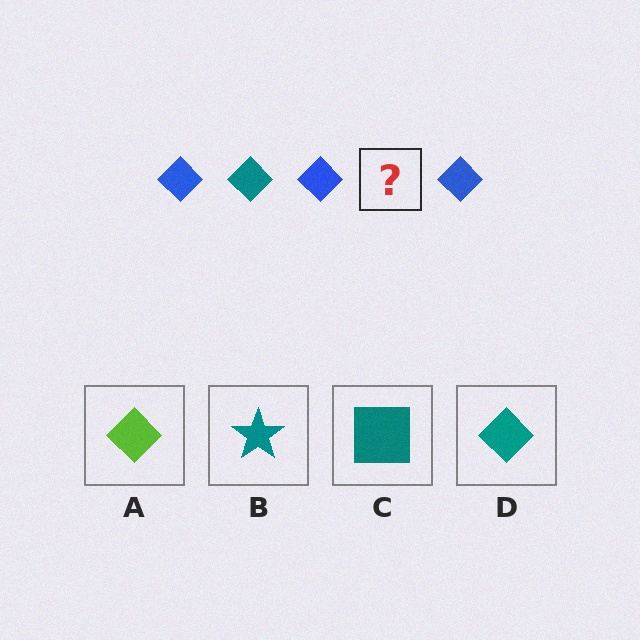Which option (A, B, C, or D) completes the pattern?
D.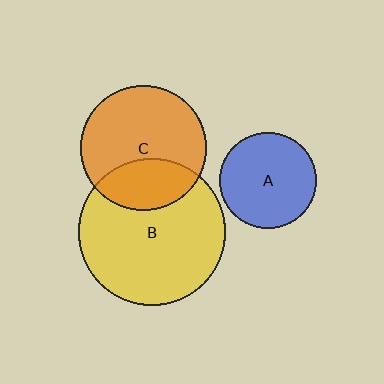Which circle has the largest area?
Circle B (yellow).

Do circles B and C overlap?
Yes.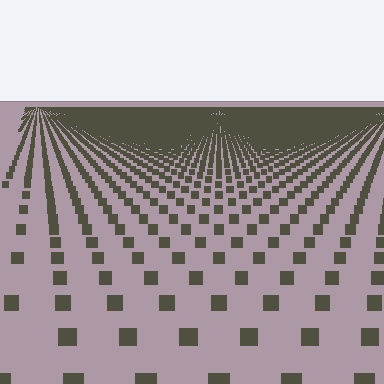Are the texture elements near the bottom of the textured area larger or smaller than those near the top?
Larger. Near the bottom, elements are closer to the viewer and appear at a bigger on-screen size.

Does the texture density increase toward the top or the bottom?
Density increases toward the top.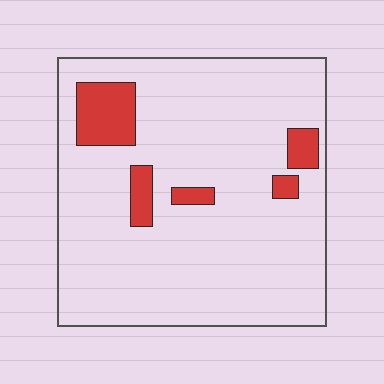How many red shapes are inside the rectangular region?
5.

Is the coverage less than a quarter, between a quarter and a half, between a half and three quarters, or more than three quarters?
Less than a quarter.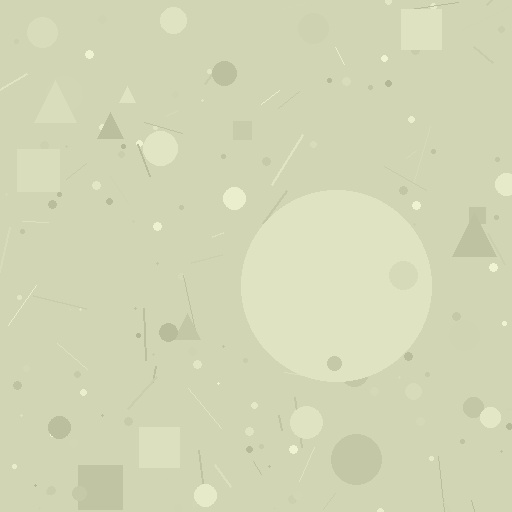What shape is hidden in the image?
A circle is hidden in the image.